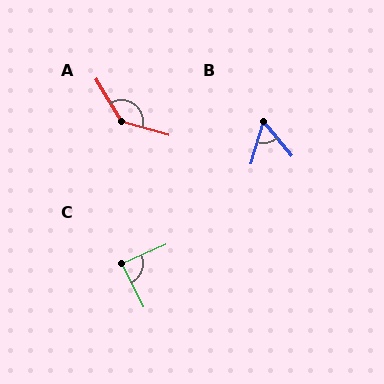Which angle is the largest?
A, at approximately 137 degrees.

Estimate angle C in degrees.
Approximately 87 degrees.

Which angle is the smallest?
B, at approximately 56 degrees.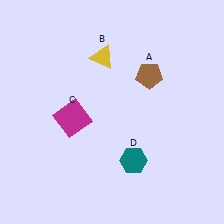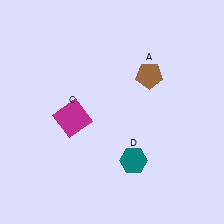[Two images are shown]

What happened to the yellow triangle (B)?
The yellow triangle (B) was removed in Image 2. It was in the top-left area of Image 1.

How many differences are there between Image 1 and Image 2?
There is 1 difference between the two images.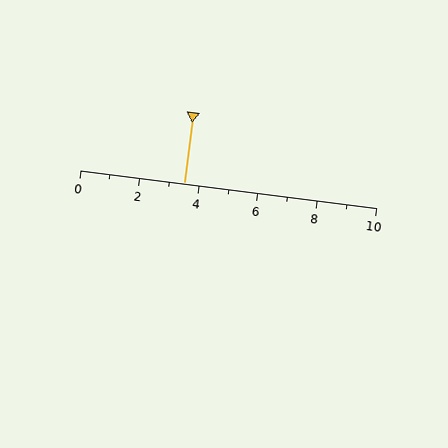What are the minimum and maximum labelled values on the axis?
The axis runs from 0 to 10.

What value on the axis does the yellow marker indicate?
The marker indicates approximately 3.5.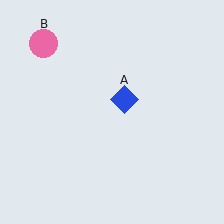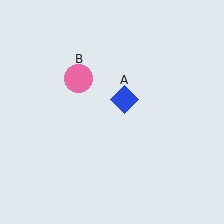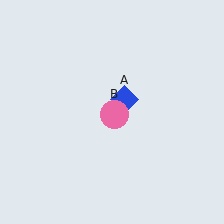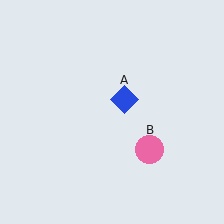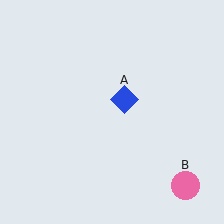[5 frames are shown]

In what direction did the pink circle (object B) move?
The pink circle (object B) moved down and to the right.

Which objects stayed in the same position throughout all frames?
Blue diamond (object A) remained stationary.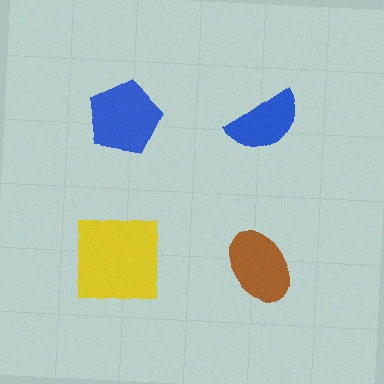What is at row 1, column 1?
A blue pentagon.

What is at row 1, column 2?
A blue semicircle.